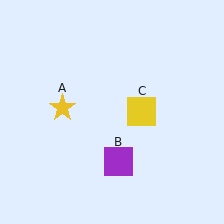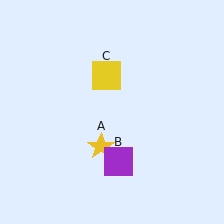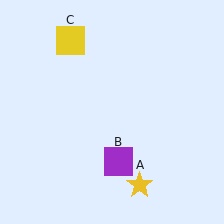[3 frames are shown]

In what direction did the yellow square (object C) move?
The yellow square (object C) moved up and to the left.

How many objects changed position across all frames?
2 objects changed position: yellow star (object A), yellow square (object C).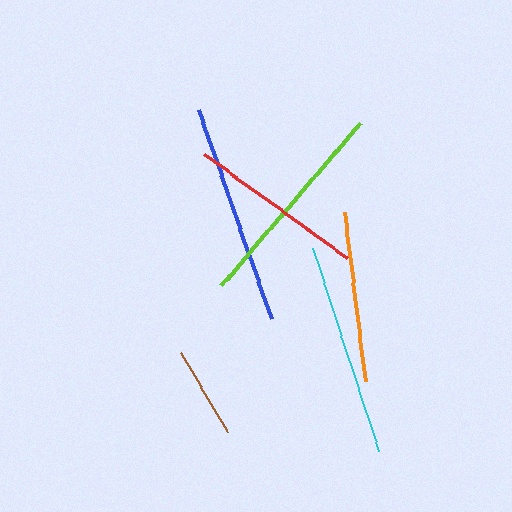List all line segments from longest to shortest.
From longest to shortest: blue, lime, cyan, red, orange, brown.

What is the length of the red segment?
The red segment is approximately 177 pixels long.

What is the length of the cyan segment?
The cyan segment is approximately 214 pixels long.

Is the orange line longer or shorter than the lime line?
The lime line is longer than the orange line.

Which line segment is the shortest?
The brown line is the shortest at approximately 92 pixels.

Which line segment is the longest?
The blue line is the longest at approximately 222 pixels.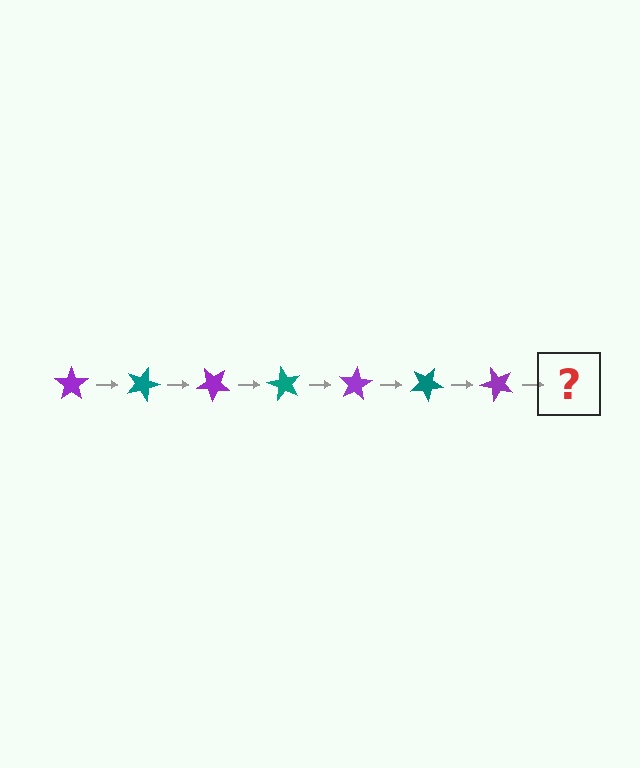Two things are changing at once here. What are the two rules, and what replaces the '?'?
The two rules are that it rotates 20 degrees each step and the color cycles through purple and teal. The '?' should be a teal star, rotated 140 degrees from the start.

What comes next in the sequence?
The next element should be a teal star, rotated 140 degrees from the start.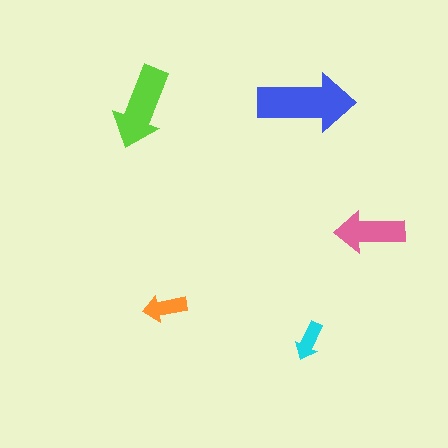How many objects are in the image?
There are 5 objects in the image.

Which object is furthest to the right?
The pink arrow is rightmost.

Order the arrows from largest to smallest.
the blue one, the lime one, the pink one, the orange one, the cyan one.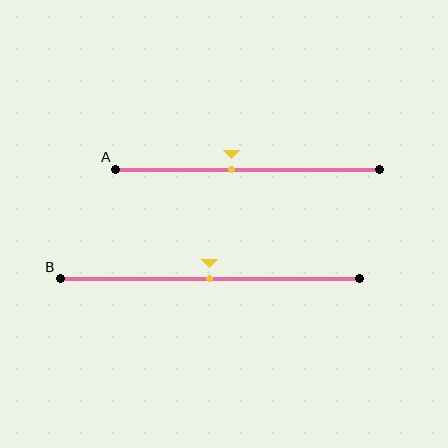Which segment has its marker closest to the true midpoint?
Segment B has its marker closest to the true midpoint.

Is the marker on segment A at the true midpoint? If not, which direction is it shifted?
No, the marker on segment A is shifted to the left by about 6% of the segment length.